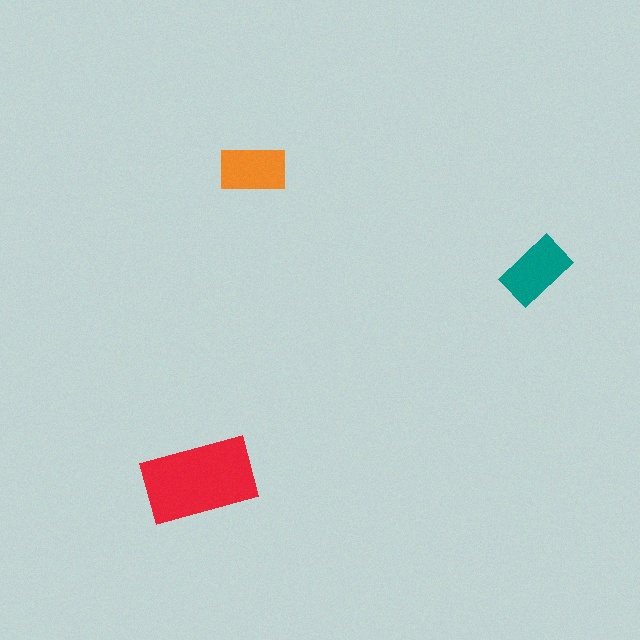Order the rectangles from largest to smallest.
the red one, the teal one, the orange one.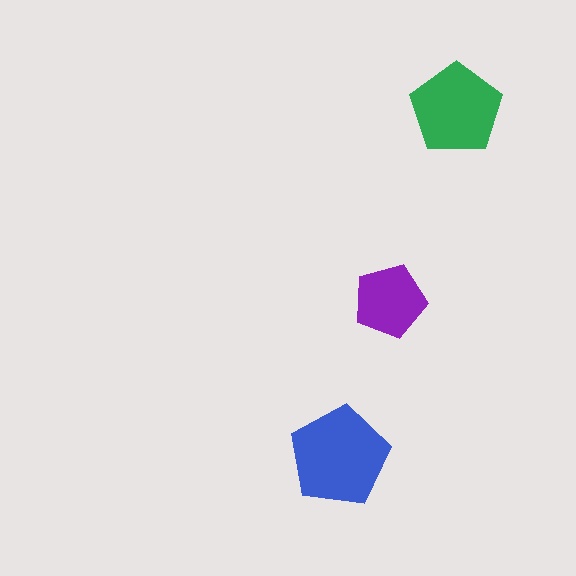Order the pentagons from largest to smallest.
the blue one, the green one, the purple one.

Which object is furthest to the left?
The blue pentagon is leftmost.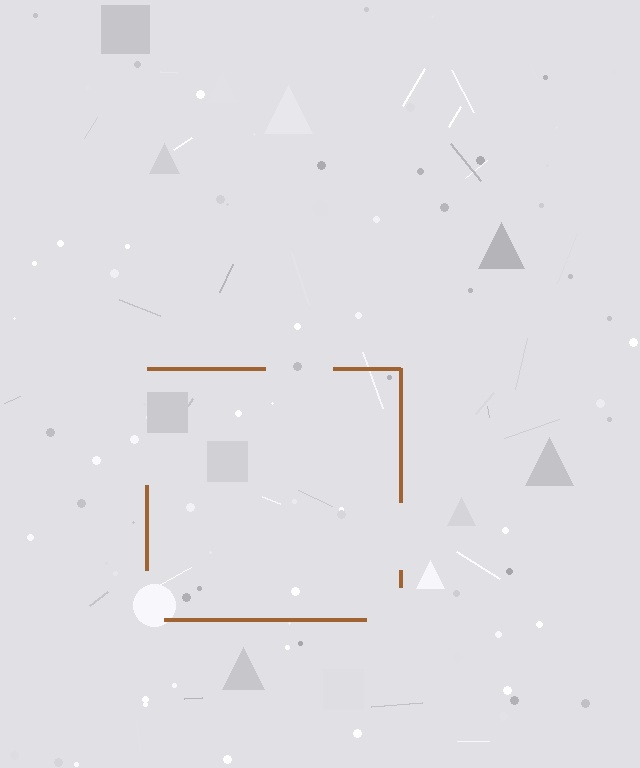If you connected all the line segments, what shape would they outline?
They would outline a square.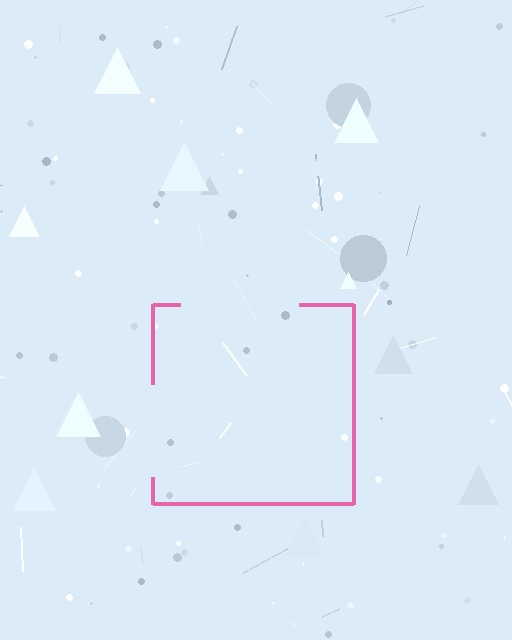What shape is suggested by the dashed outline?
The dashed outline suggests a square.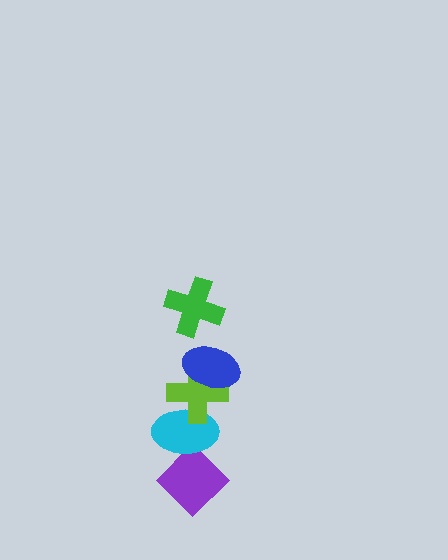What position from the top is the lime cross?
The lime cross is 3rd from the top.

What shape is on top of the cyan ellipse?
The lime cross is on top of the cyan ellipse.